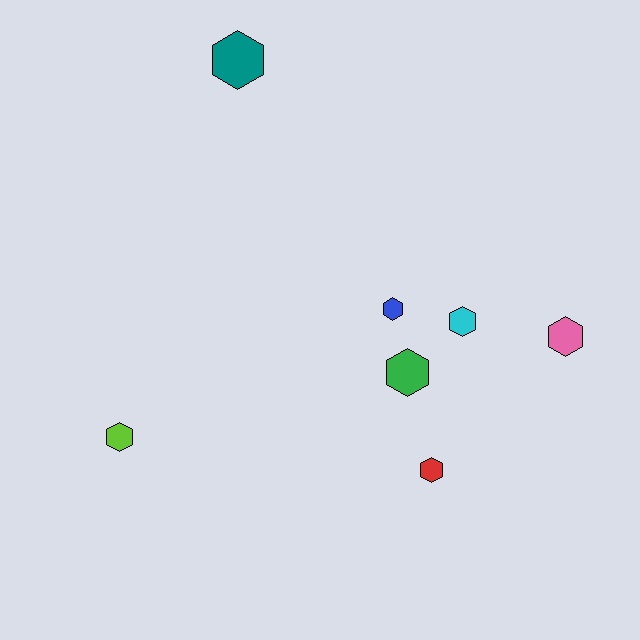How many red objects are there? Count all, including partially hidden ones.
There is 1 red object.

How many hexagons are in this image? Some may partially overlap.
There are 7 hexagons.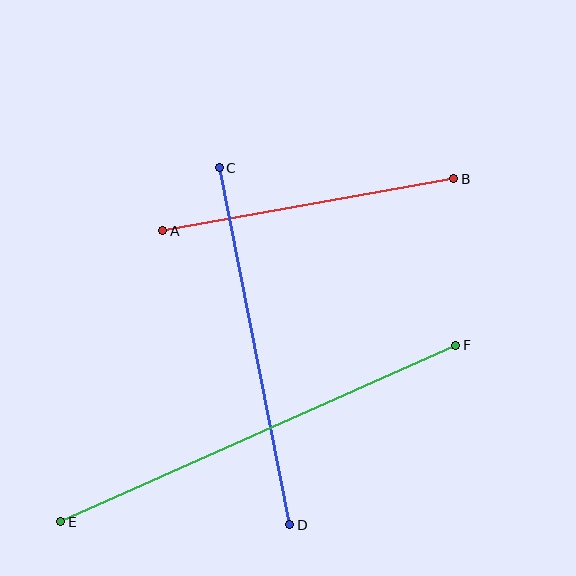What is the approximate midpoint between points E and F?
The midpoint is at approximately (258, 433) pixels.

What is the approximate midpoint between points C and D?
The midpoint is at approximately (254, 346) pixels.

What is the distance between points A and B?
The distance is approximately 296 pixels.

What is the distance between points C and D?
The distance is approximately 364 pixels.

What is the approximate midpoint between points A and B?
The midpoint is at approximately (308, 205) pixels.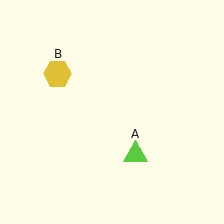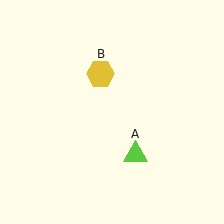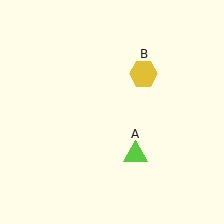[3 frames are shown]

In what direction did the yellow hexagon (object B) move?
The yellow hexagon (object B) moved right.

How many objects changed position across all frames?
1 object changed position: yellow hexagon (object B).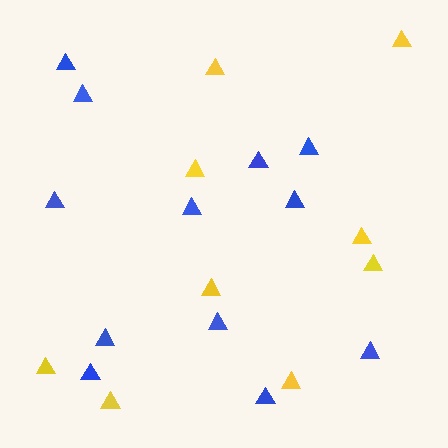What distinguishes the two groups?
There are 2 groups: one group of yellow triangles (9) and one group of blue triangles (12).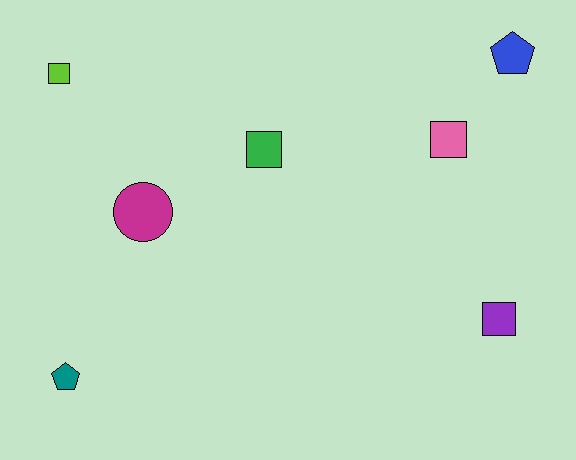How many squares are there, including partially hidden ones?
There are 4 squares.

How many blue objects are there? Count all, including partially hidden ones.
There is 1 blue object.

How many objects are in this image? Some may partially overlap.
There are 7 objects.